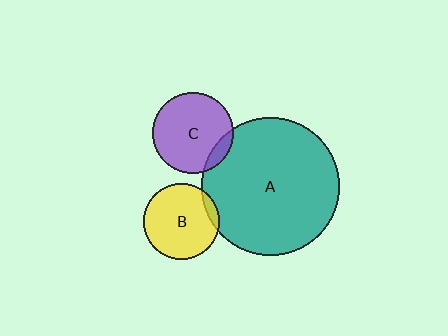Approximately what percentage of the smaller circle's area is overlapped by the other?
Approximately 10%.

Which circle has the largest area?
Circle A (teal).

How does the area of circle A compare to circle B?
Approximately 3.3 times.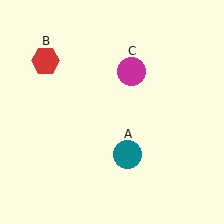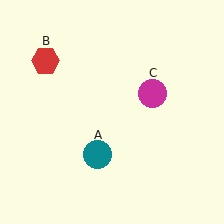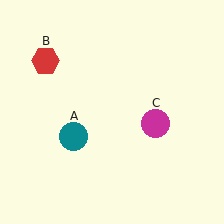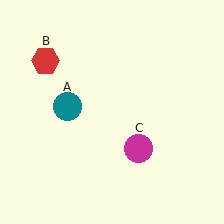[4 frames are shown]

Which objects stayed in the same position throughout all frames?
Red hexagon (object B) remained stationary.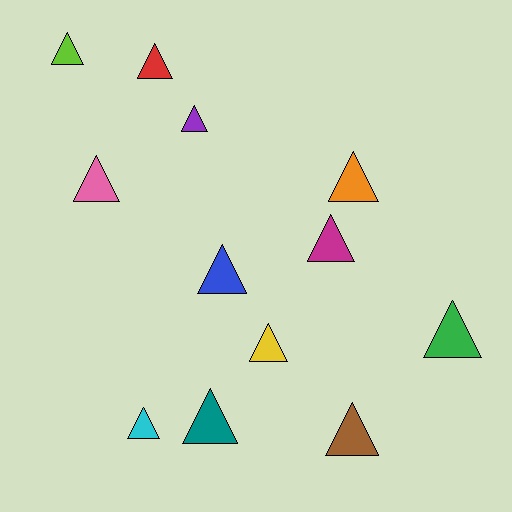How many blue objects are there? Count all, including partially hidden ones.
There is 1 blue object.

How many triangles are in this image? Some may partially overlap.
There are 12 triangles.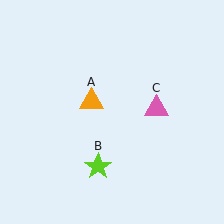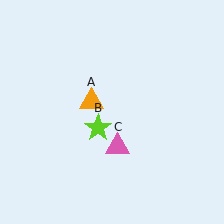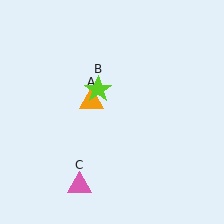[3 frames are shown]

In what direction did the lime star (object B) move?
The lime star (object B) moved up.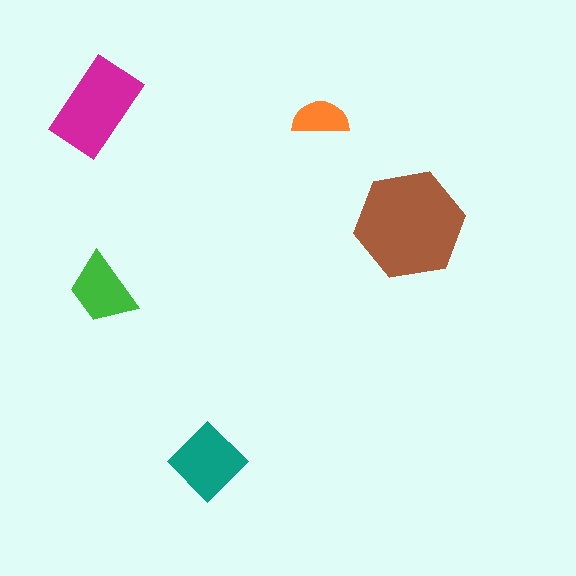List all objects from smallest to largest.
The orange semicircle, the green trapezoid, the teal diamond, the magenta rectangle, the brown hexagon.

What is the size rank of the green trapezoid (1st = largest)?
4th.